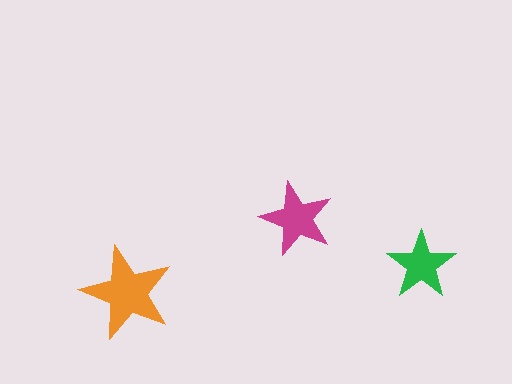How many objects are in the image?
There are 3 objects in the image.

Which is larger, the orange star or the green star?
The orange one.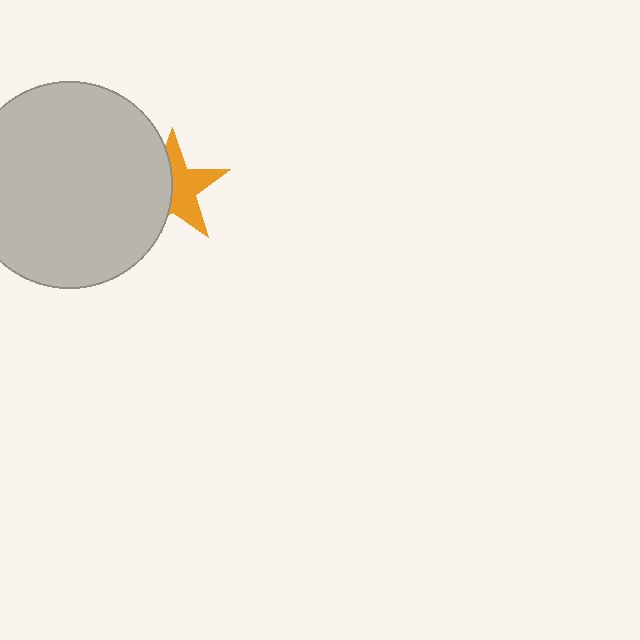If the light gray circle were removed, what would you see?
You would see the complete orange star.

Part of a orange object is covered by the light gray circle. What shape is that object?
It is a star.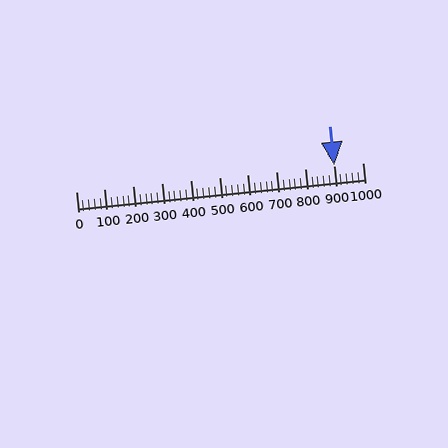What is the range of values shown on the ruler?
The ruler shows values from 0 to 1000.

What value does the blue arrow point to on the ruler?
The blue arrow points to approximately 900.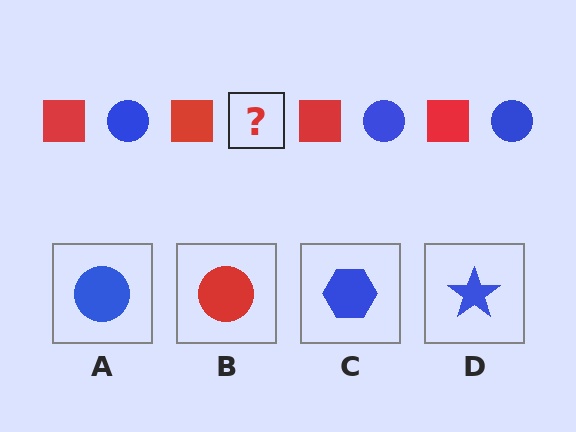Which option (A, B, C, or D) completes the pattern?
A.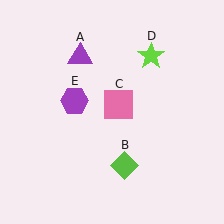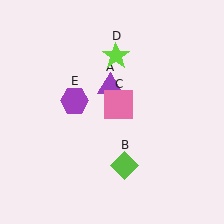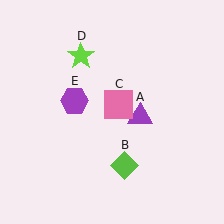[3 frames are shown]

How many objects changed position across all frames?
2 objects changed position: purple triangle (object A), lime star (object D).